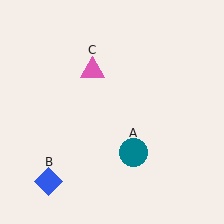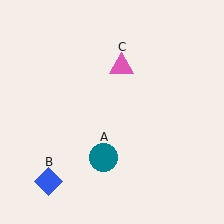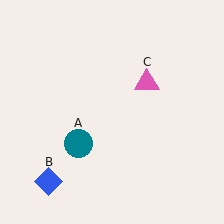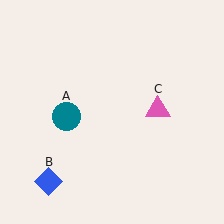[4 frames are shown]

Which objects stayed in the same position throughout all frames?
Blue diamond (object B) remained stationary.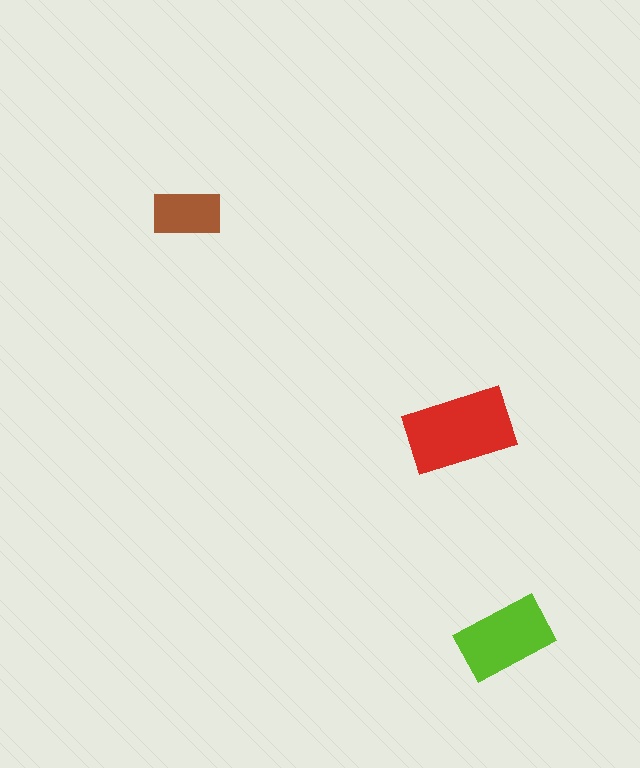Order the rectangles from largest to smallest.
the red one, the lime one, the brown one.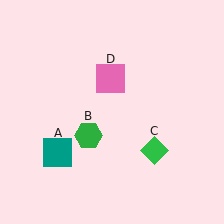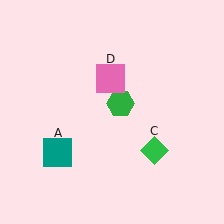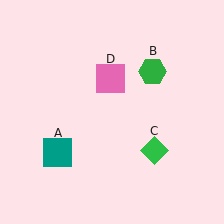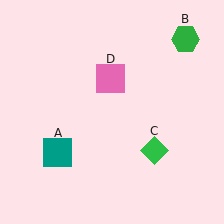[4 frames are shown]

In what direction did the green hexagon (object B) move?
The green hexagon (object B) moved up and to the right.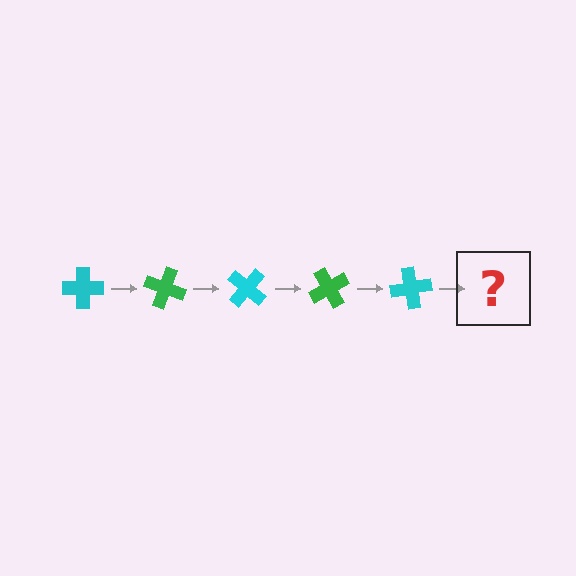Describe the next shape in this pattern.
It should be a green cross, rotated 100 degrees from the start.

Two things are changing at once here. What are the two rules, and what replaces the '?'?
The two rules are that it rotates 20 degrees each step and the color cycles through cyan and green. The '?' should be a green cross, rotated 100 degrees from the start.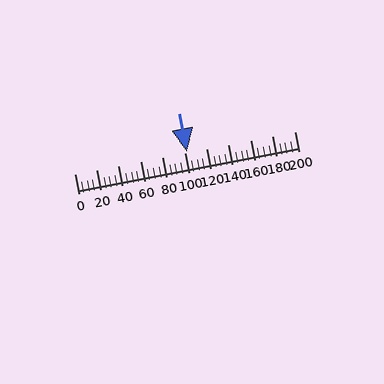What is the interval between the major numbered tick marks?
The major tick marks are spaced 20 units apart.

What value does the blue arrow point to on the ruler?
The blue arrow points to approximately 102.